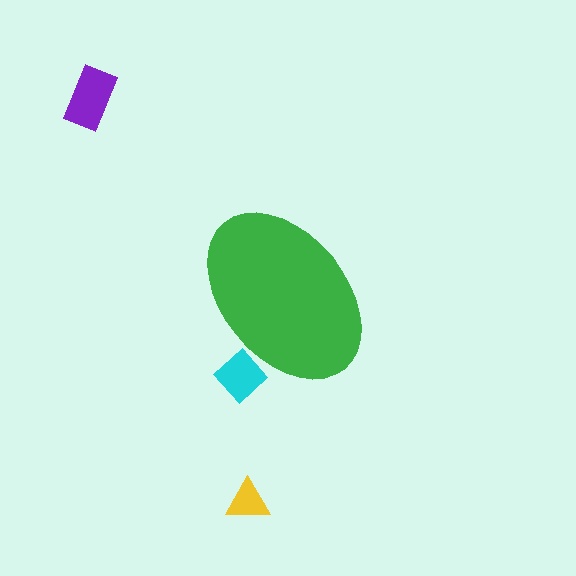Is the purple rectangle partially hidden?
No, the purple rectangle is fully visible.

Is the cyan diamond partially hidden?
Yes, the cyan diamond is partially hidden behind the green ellipse.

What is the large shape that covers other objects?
A green ellipse.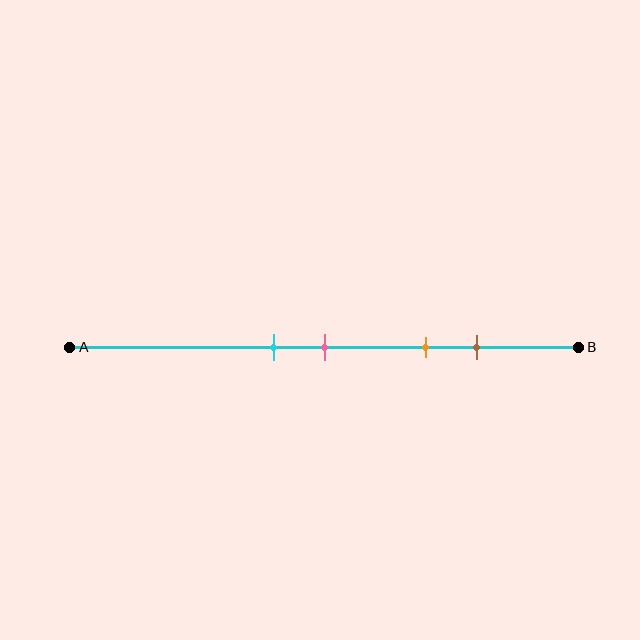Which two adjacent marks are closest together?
The cyan and pink marks are the closest adjacent pair.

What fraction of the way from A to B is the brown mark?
The brown mark is approximately 80% (0.8) of the way from A to B.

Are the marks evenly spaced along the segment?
No, the marks are not evenly spaced.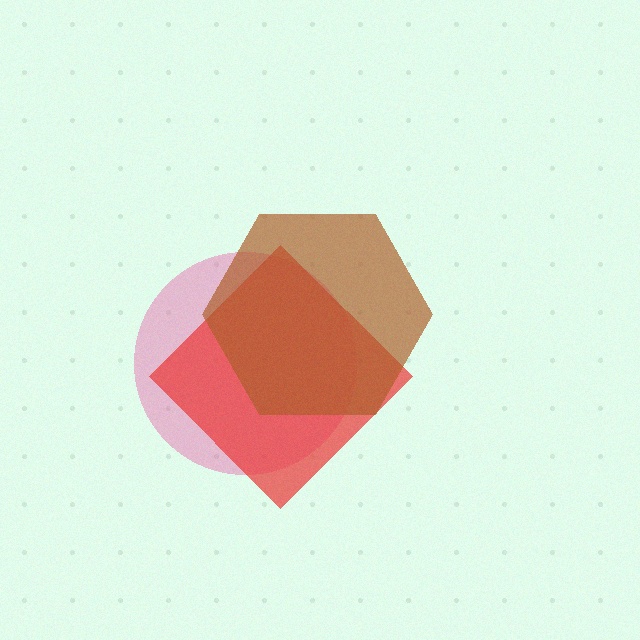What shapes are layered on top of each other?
The layered shapes are: a pink circle, a red diamond, a brown hexagon.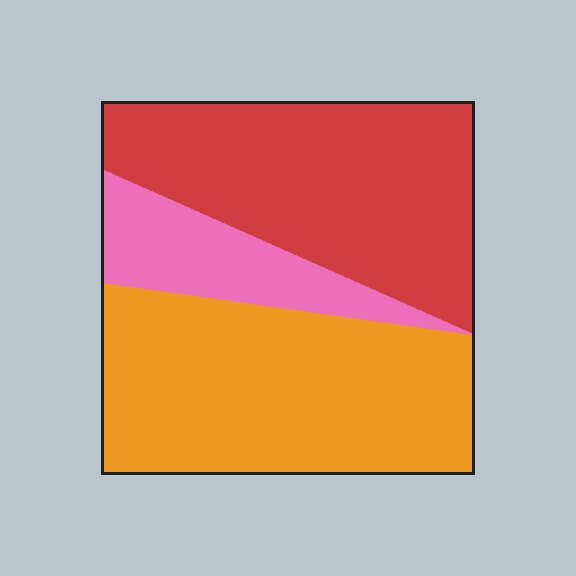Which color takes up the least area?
Pink, at roughly 15%.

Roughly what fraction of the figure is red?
Red covers about 40% of the figure.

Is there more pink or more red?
Red.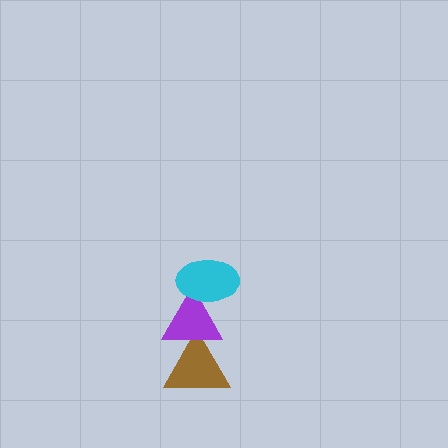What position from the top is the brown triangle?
The brown triangle is 3rd from the top.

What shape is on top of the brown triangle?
The purple triangle is on top of the brown triangle.